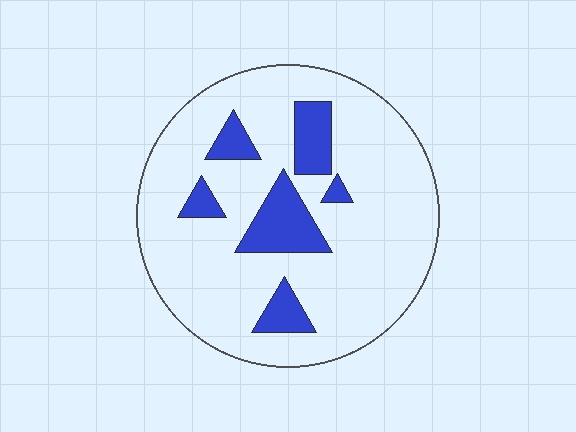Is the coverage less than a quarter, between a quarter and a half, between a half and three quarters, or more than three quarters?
Less than a quarter.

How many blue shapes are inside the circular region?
6.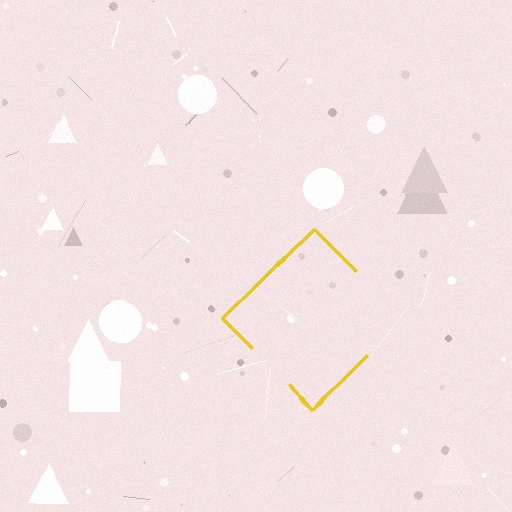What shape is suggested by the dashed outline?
The dashed outline suggests a diamond.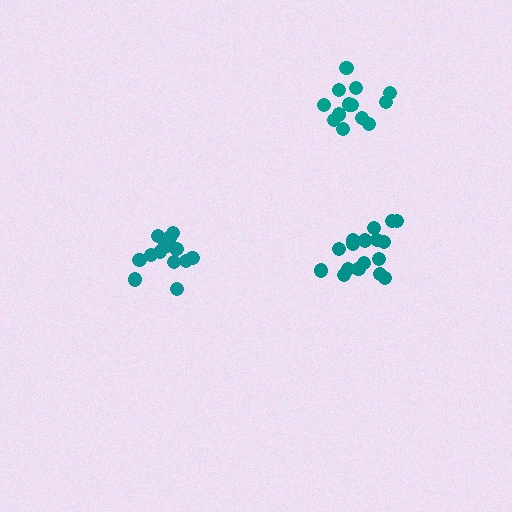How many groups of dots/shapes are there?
There are 3 groups.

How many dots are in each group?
Group 1: 13 dots, Group 2: 13 dots, Group 3: 17 dots (43 total).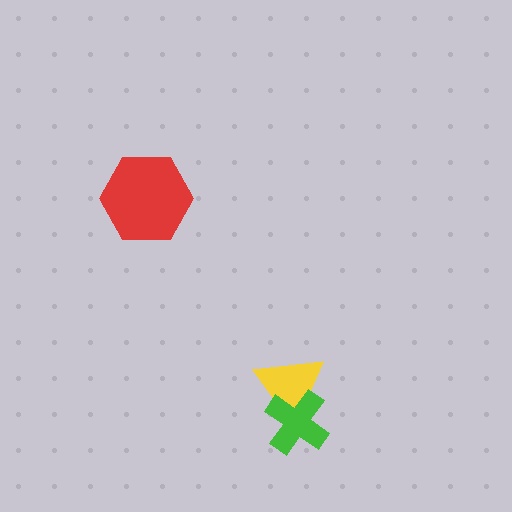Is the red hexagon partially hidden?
No, no other shape covers it.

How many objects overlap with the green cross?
1 object overlaps with the green cross.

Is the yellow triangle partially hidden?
Yes, it is partially covered by another shape.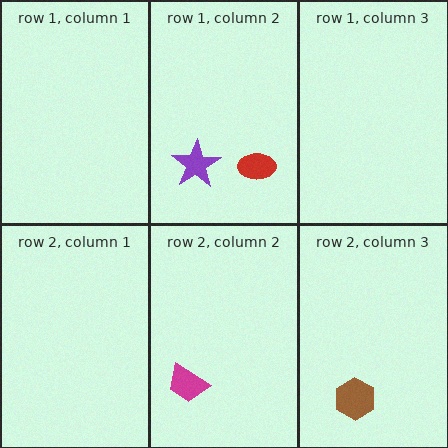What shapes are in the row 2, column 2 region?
The magenta trapezoid.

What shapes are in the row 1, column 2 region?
The red ellipse, the purple star.